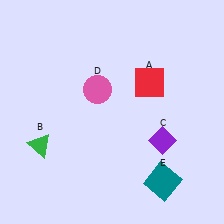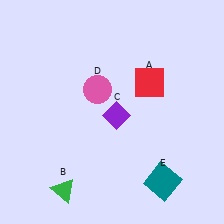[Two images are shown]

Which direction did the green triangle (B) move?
The green triangle (B) moved down.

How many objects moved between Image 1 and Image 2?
2 objects moved between the two images.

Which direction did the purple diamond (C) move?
The purple diamond (C) moved left.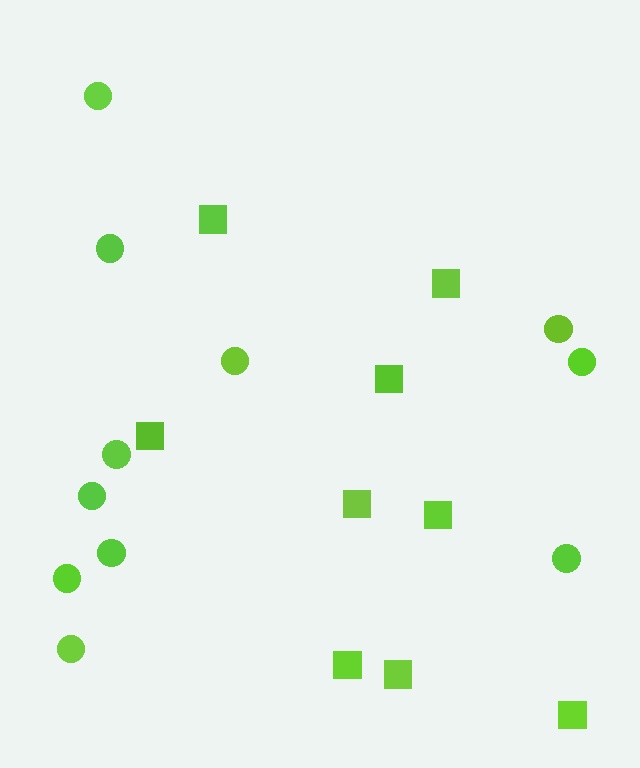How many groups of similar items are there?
There are 2 groups: one group of circles (11) and one group of squares (9).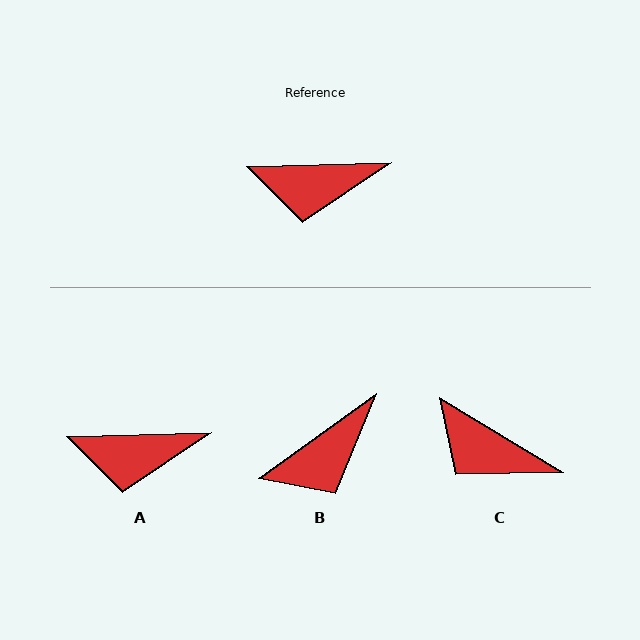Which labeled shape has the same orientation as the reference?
A.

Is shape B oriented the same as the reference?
No, it is off by about 34 degrees.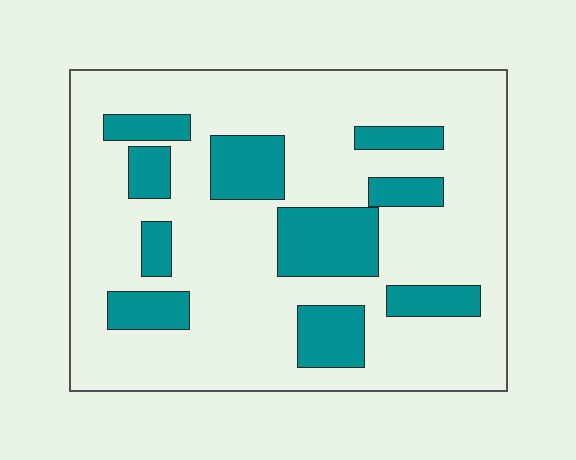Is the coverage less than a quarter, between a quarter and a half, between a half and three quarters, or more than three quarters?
Less than a quarter.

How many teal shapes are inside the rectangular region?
10.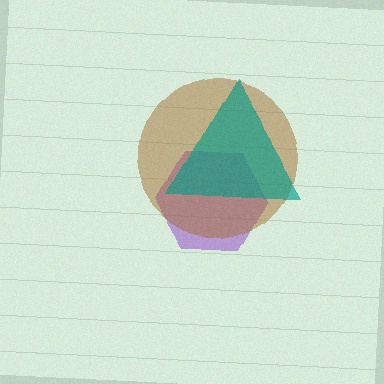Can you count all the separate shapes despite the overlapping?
Yes, there are 3 separate shapes.